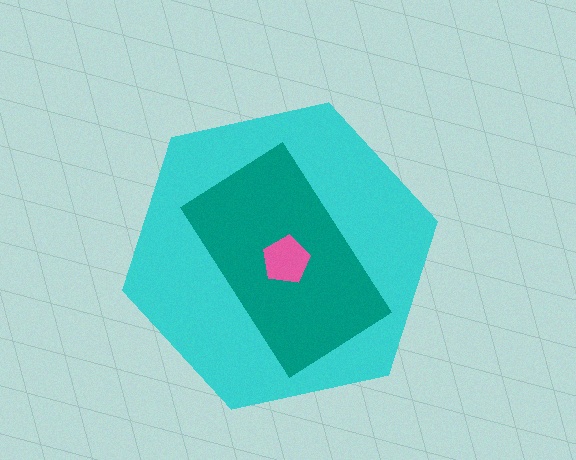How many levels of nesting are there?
3.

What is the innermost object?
The pink pentagon.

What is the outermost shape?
The cyan hexagon.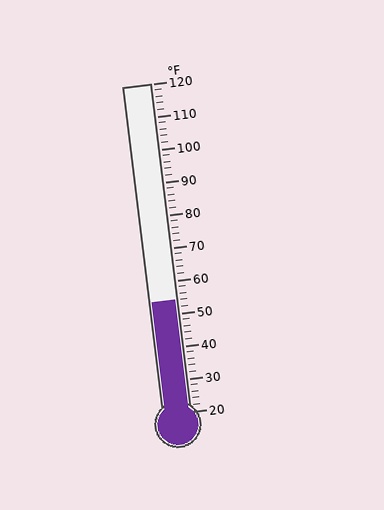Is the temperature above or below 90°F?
The temperature is below 90°F.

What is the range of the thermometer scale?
The thermometer scale ranges from 20°F to 120°F.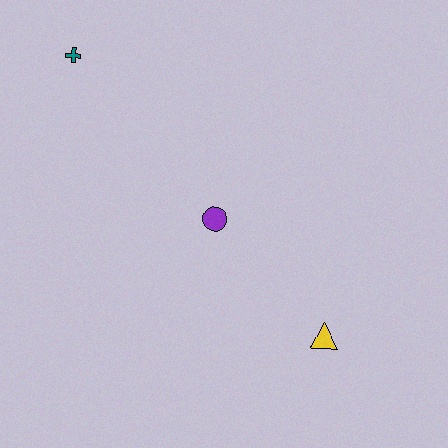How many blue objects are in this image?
There are no blue objects.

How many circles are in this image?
There is 1 circle.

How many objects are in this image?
There are 3 objects.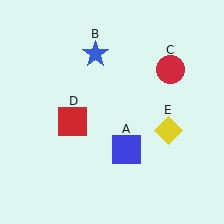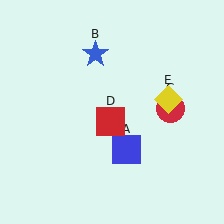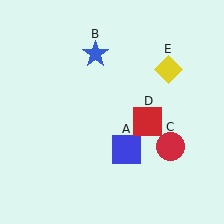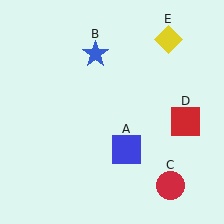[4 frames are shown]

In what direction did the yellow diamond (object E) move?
The yellow diamond (object E) moved up.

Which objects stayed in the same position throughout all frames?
Blue square (object A) and blue star (object B) remained stationary.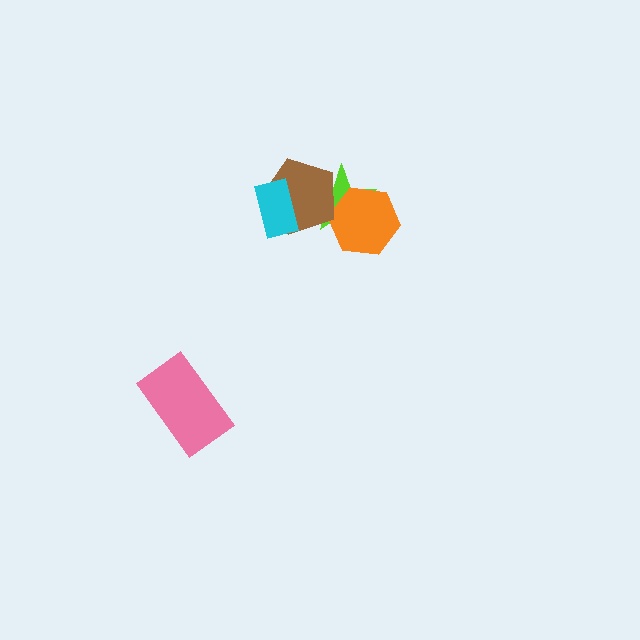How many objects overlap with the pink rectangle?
0 objects overlap with the pink rectangle.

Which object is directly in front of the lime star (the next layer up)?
The orange hexagon is directly in front of the lime star.